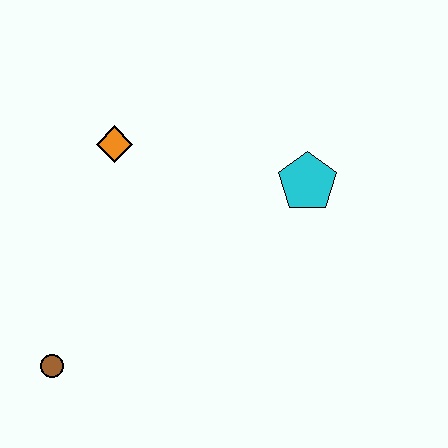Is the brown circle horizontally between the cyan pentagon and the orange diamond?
No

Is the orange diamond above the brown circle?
Yes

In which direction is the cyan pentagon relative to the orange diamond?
The cyan pentagon is to the right of the orange diamond.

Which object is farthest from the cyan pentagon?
The brown circle is farthest from the cyan pentagon.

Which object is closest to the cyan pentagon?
The orange diamond is closest to the cyan pentagon.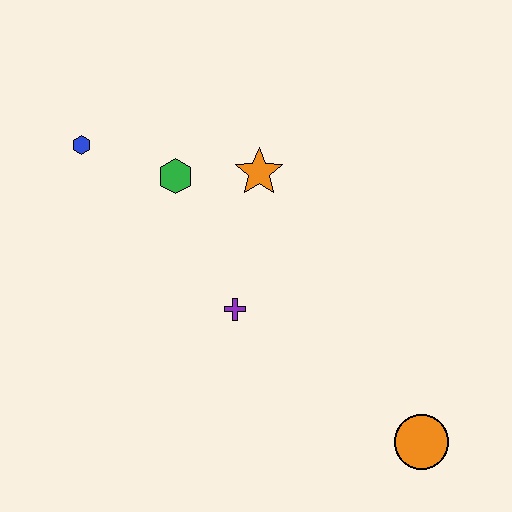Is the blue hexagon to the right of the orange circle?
No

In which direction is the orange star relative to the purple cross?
The orange star is above the purple cross.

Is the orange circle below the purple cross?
Yes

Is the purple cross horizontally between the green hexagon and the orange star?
Yes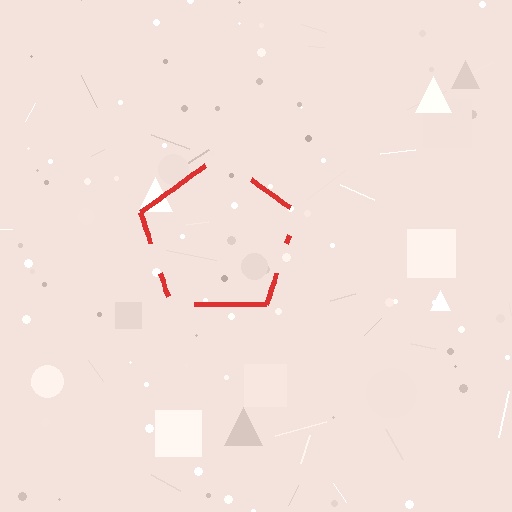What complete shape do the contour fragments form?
The contour fragments form a pentagon.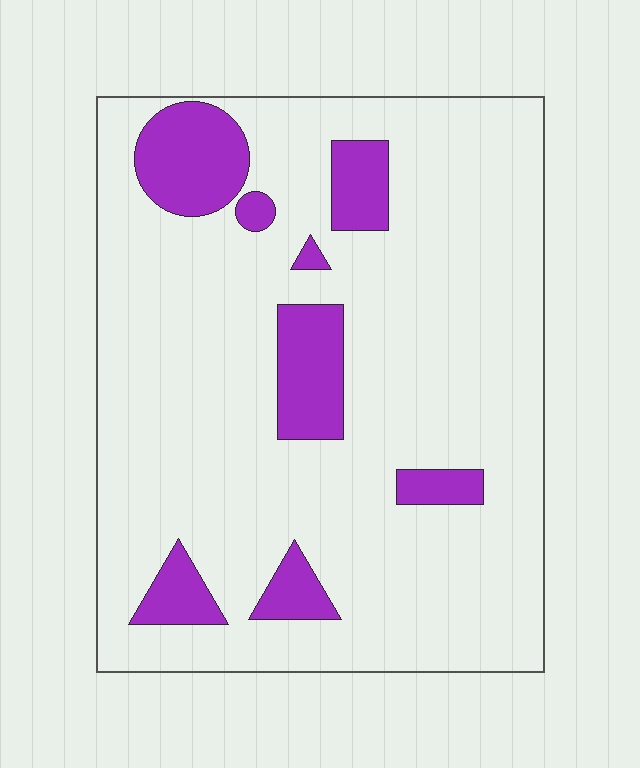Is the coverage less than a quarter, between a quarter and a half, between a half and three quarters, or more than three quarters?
Less than a quarter.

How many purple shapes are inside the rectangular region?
8.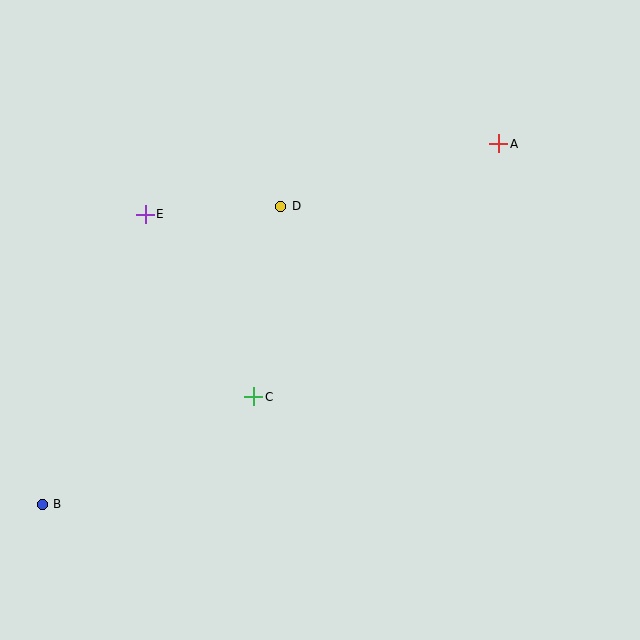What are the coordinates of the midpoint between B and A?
The midpoint between B and A is at (271, 324).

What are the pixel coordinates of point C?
Point C is at (254, 397).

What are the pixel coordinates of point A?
Point A is at (499, 144).